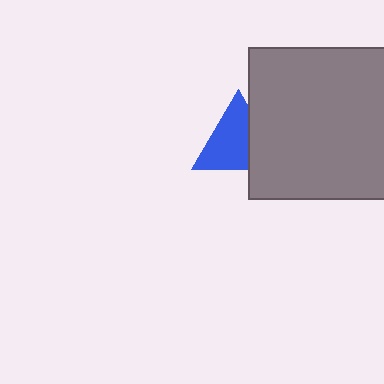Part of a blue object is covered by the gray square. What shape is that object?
It is a triangle.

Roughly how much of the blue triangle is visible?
Most of it is visible (roughly 68%).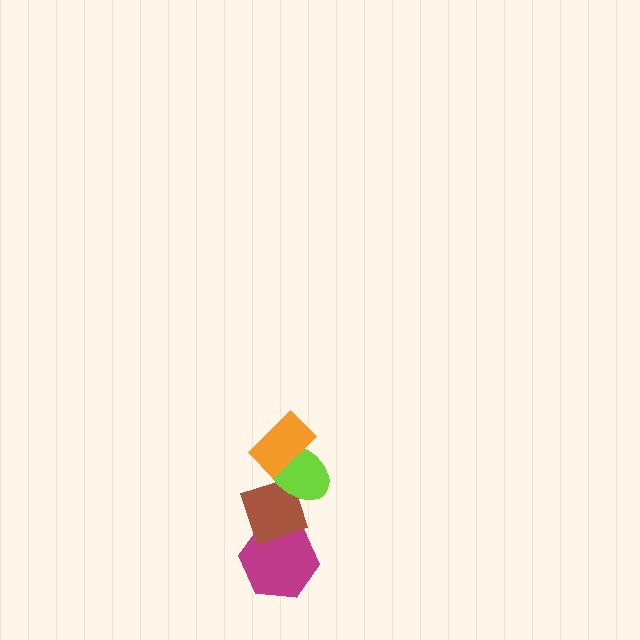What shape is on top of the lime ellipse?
The orange rectangle is on top of the lime ellipse.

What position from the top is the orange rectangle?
The orange rectangle is 1st from the top.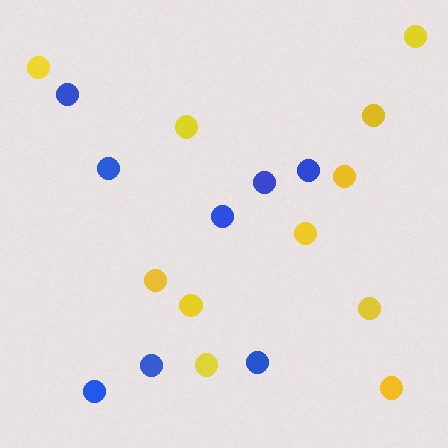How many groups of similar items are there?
There are 2 groups: one group of yellow circles (11) and one group of blue circles (8).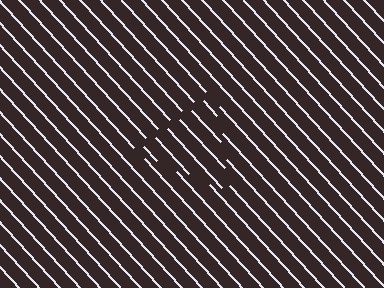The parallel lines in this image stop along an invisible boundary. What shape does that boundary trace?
An illusory triangle. The interior of the shape contains the same grating, shifted by half a period — the contour is defined by the phase discontinuity where line-ends from the inner and outer gratings abut.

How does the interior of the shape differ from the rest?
The interior of the shape contains the same grating, shifted by half a period — the contour is defined by the phase discontinuity where line-ends from the inner and outer gratings abut.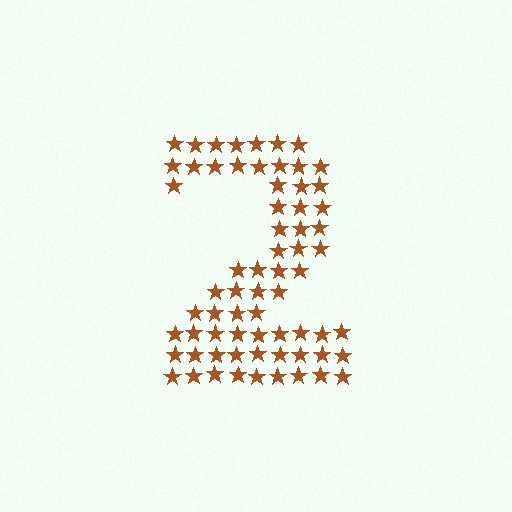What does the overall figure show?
The overall figure shows the digit 2.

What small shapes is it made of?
It is made of small stars.